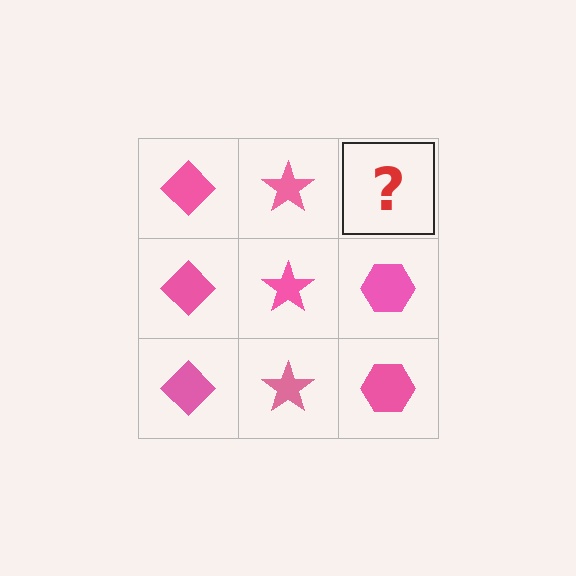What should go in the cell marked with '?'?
The missing cell should contain a pink hexagon.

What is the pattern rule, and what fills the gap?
The rule is that each column has a consistent shape. The gap should be filled with a pink hexagon.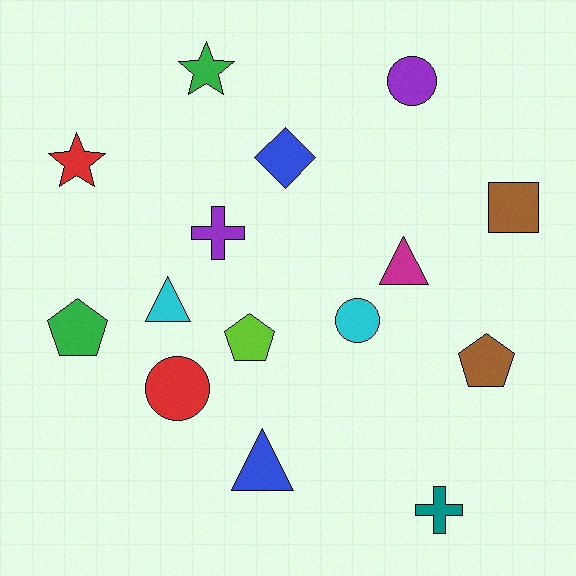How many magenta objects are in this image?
There is 1 magenta object.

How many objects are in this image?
There are 15 objects.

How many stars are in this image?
There are 2 stars.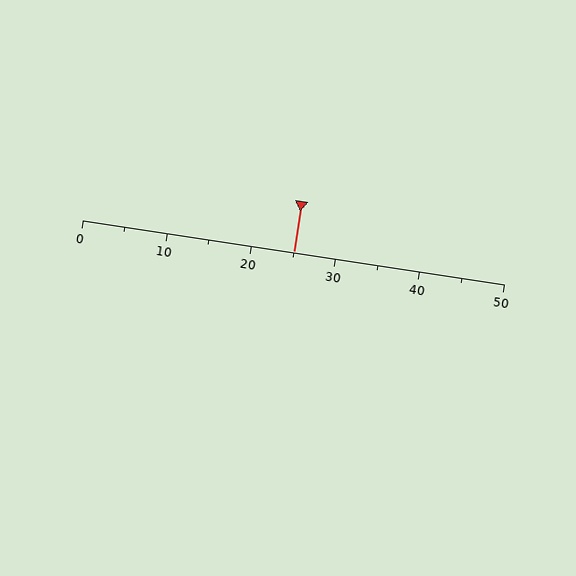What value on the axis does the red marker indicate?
The marker indicates approximately 25.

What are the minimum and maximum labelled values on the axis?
The axis runs from 0 to 50.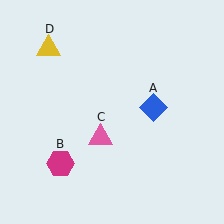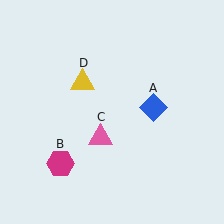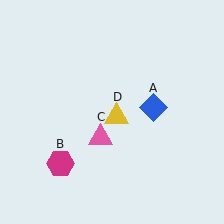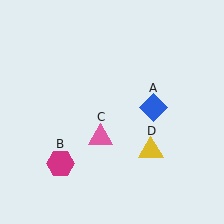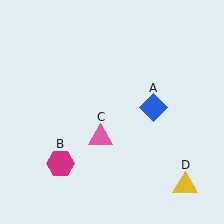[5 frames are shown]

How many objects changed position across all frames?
1 object changed position: yellow triangle (object D).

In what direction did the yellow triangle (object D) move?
The yellow triangle (object D) moved down and to the right.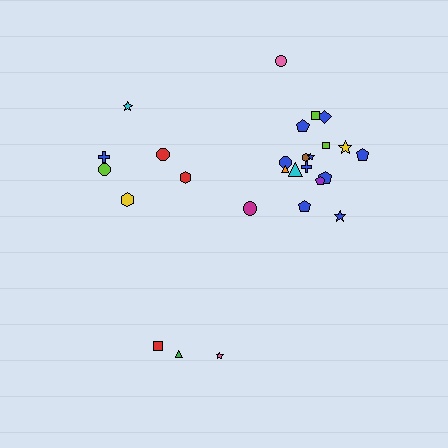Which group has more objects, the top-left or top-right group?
The top-right group.